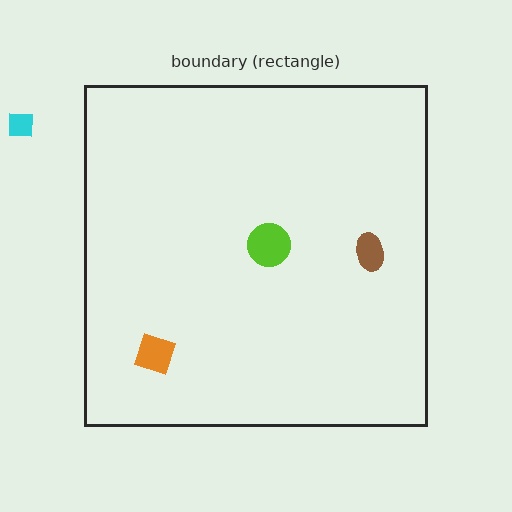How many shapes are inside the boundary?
3 inside, 1 outside.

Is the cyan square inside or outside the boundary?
Outside.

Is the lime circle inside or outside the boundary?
Inside.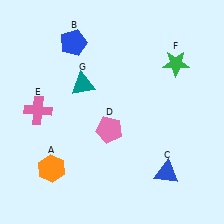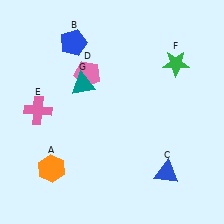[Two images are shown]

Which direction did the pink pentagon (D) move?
The pink pentagon (D) moved up.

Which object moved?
The pink pentagon (D) moved up.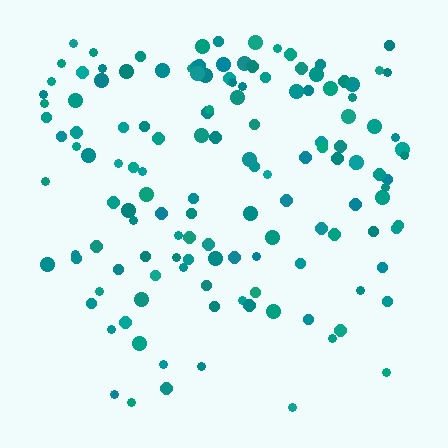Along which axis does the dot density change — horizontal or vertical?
Vertical.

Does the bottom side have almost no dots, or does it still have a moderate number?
Still a moderate number, just noticeably fewer than the top.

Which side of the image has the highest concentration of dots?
The top.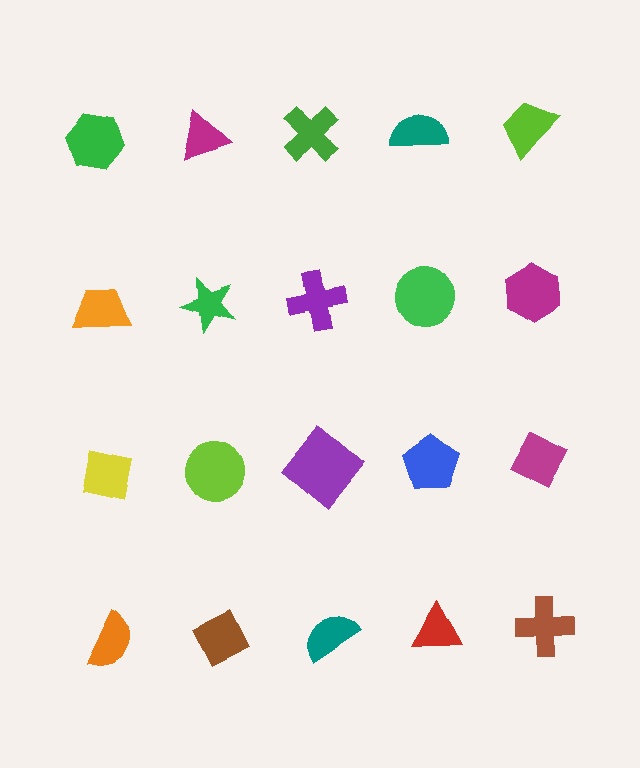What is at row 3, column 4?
A blue pentagon.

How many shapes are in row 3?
5 shapes.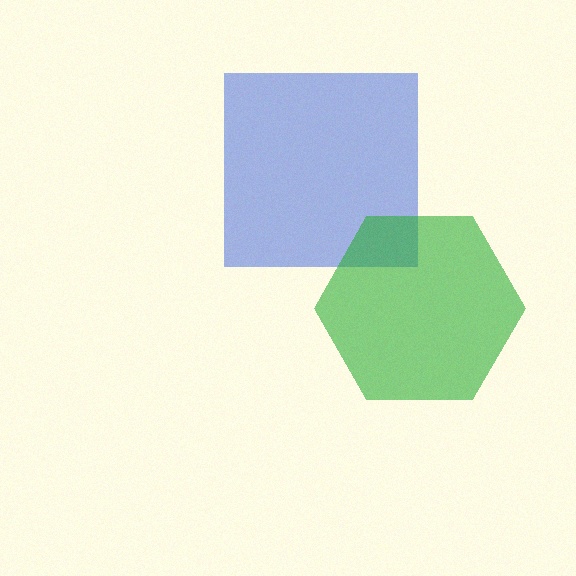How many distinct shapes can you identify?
There are 2 distinct shapes: a blue square, a green hexagon.